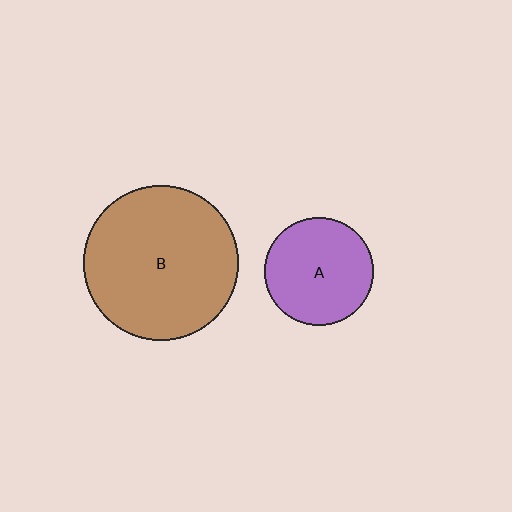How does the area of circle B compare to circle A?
Approximately 2.0 times.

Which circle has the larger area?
Circle B (brown).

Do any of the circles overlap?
No, none of the circles overlap.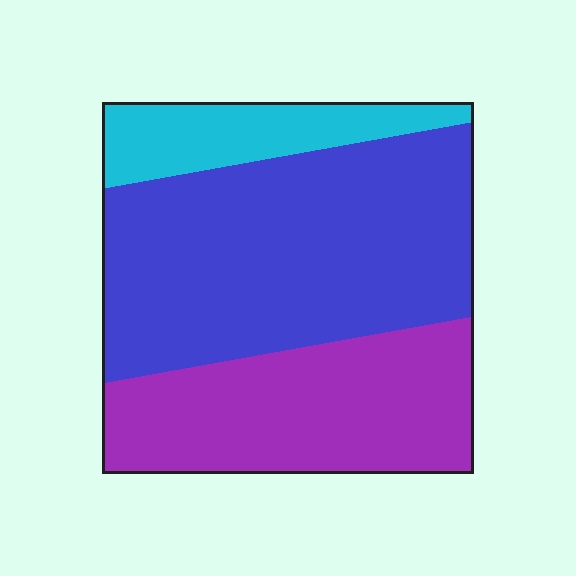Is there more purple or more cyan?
Purple.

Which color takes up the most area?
Blue, at roughly 50%.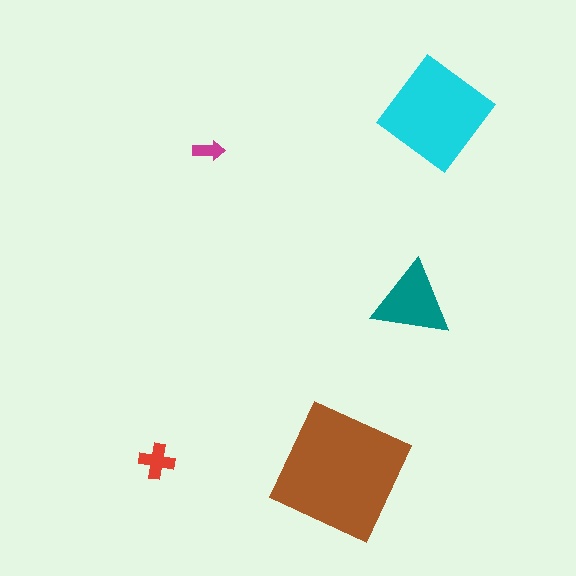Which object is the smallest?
The magenta arrow.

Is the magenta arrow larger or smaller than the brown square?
Smaller.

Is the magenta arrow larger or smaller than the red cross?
Smaller.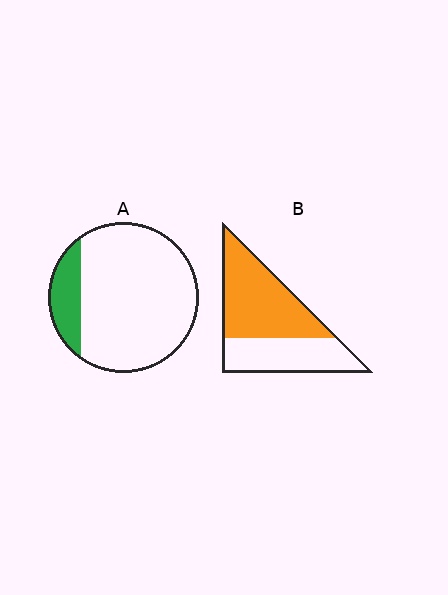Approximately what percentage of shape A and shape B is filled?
A is approximately 15% and B is approximately 60%.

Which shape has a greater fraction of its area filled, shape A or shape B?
Shape B.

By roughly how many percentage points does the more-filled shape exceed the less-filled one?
By roughly 45 percentage points (B over A).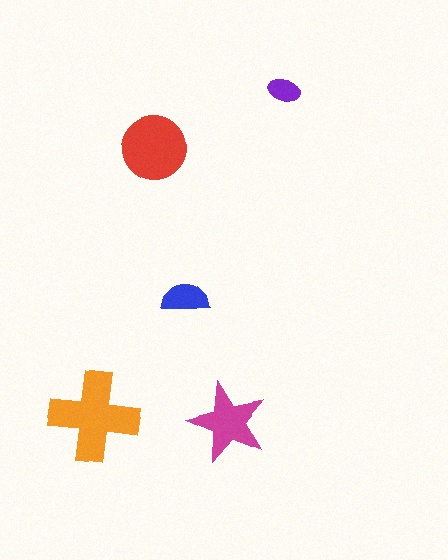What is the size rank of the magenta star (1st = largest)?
3rd.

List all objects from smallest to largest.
The purple ellipse, the blue semicircle, the magenta star, the red circle, the orange cross.